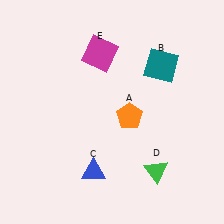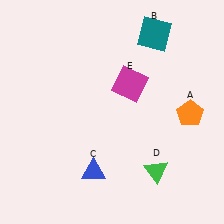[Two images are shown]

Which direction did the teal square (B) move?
The teal square (B) moved up.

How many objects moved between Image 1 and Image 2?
3 objects moved between the two images.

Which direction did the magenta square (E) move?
The magenta square (E) moved down.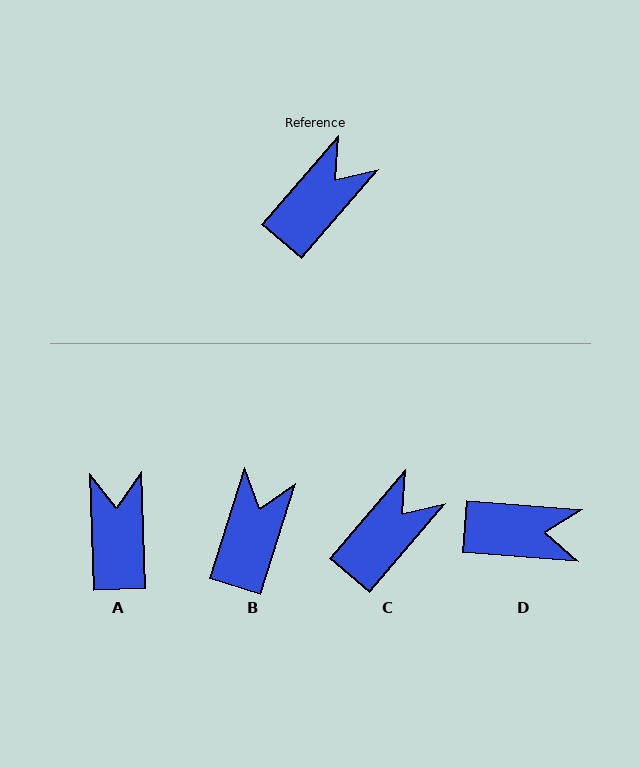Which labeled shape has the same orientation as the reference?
C.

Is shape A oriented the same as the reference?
No, it is off by about 43 degrees.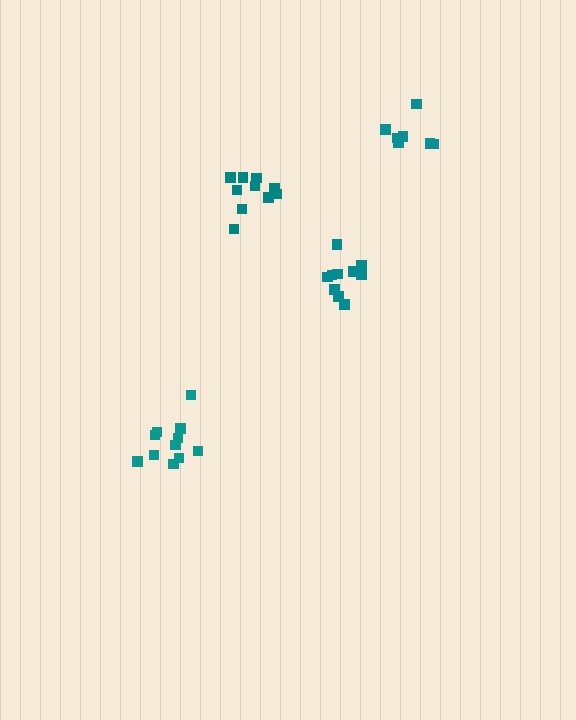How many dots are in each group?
Group 1: 10 dots, Group 2: 10 dots, Group 3: 11 dots, Group 4: 7 dots (38 total).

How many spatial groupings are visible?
There are 4 spatial groupings.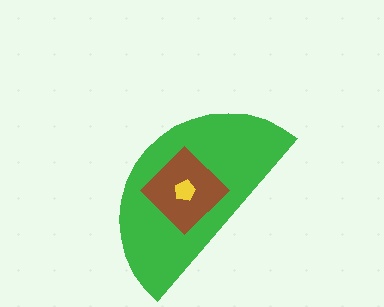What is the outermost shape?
The green semicircle.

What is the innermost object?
The yellow pentagon.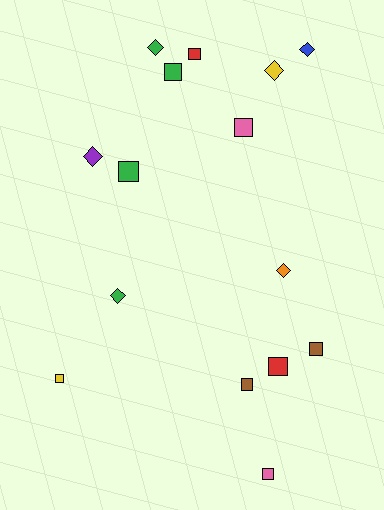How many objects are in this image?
There are 15 objects.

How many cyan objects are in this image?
There are no cyan objects.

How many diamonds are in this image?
There are 6 diamonds.